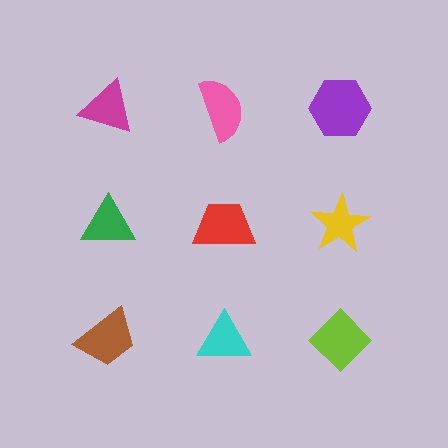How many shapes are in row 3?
3 shapes.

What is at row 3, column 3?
A lime diamond.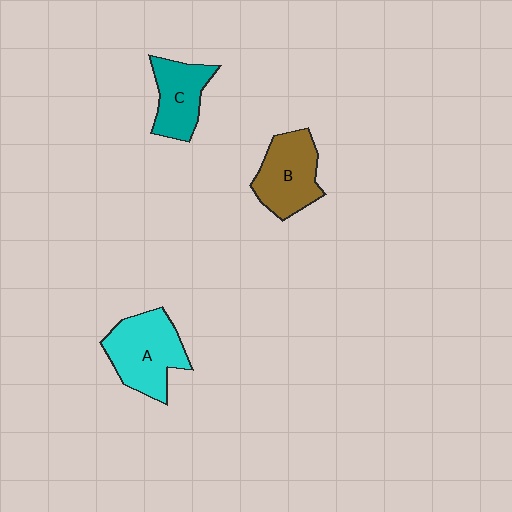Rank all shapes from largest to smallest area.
From largest to smallest: A (cyan), B (brown), C (teal).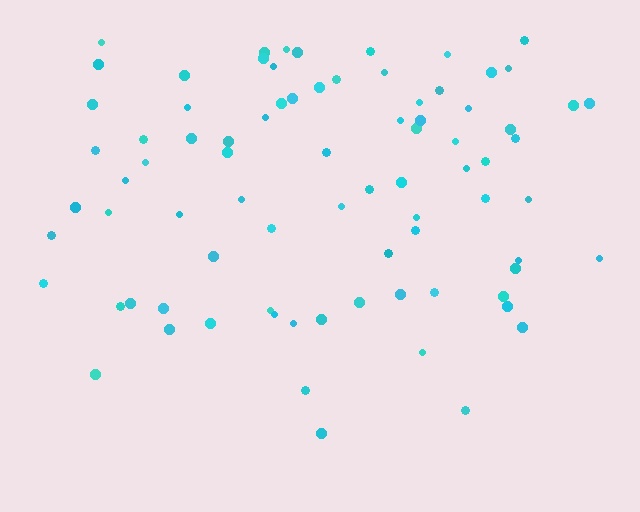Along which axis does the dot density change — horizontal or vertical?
Vertical.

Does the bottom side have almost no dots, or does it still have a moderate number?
Still a moderate number, just noticeably fewer than the top.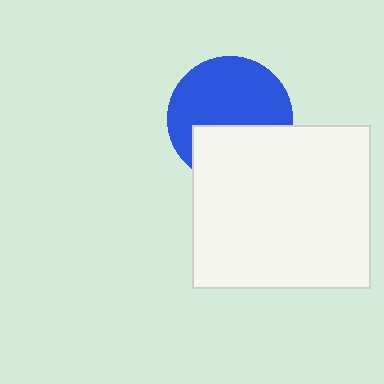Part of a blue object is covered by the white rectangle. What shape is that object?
It is a circle.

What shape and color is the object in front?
The object in front is a white rectangle.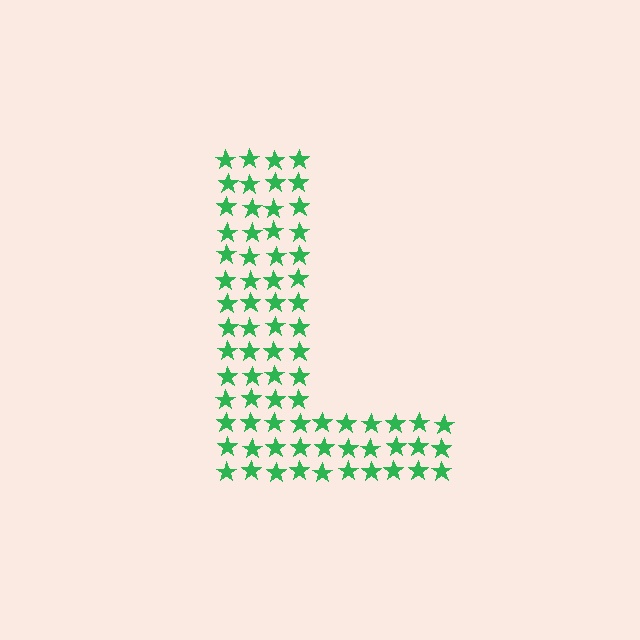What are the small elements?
The small elements are stars.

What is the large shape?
The large shape is the letter L.